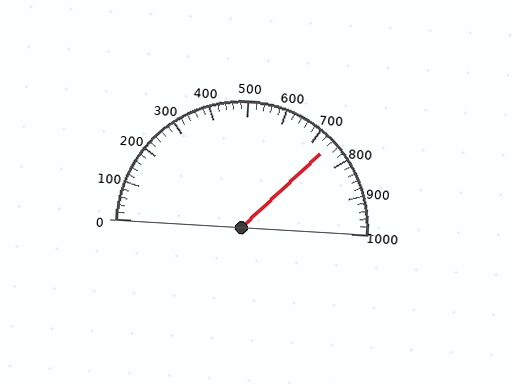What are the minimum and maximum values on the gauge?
The gauge ranges from 0 to 1000.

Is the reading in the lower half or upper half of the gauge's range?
The reading is in the upper half of the range (0 to 1000).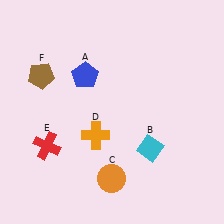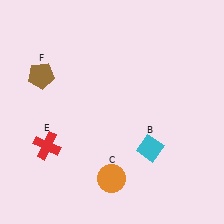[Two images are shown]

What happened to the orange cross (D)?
The orange cross (D) was removed in Image 2. It was in the bottom-left area of Image 1.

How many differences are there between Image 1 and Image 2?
There are 2 differences between the two images.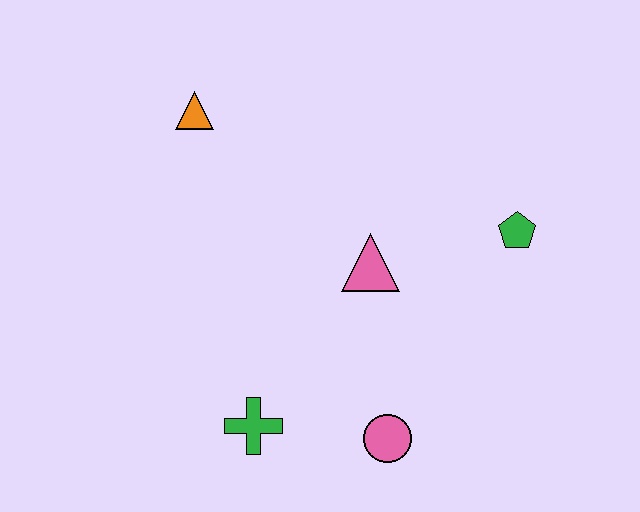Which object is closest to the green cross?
The pink circle is closest to the green cross.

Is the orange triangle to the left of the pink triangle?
Yes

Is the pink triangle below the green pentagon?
Yes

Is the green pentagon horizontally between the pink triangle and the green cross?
No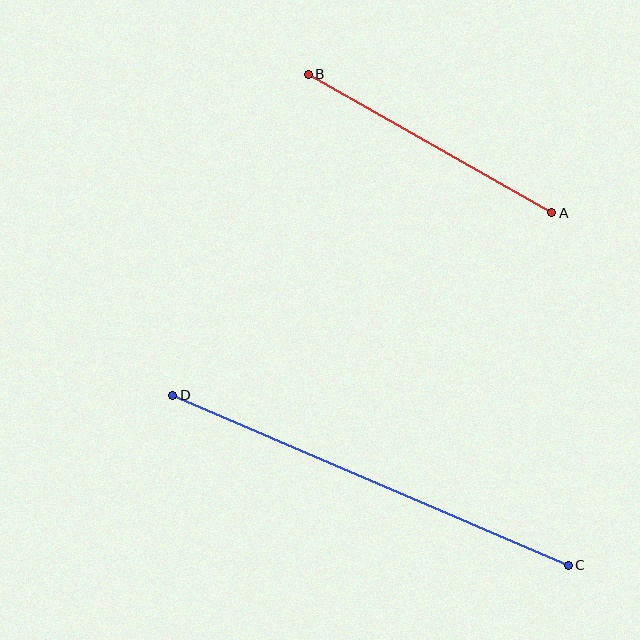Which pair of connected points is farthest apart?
Points C and D are farthest apart.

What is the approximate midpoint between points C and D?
The midpoint is at approximately (370, 480) pixels.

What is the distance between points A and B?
The distance is approximately 280 pixels.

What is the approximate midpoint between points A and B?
The midpoint is at approximately (430, 144) pixels.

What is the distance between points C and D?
The distance is approximately 430 pixels.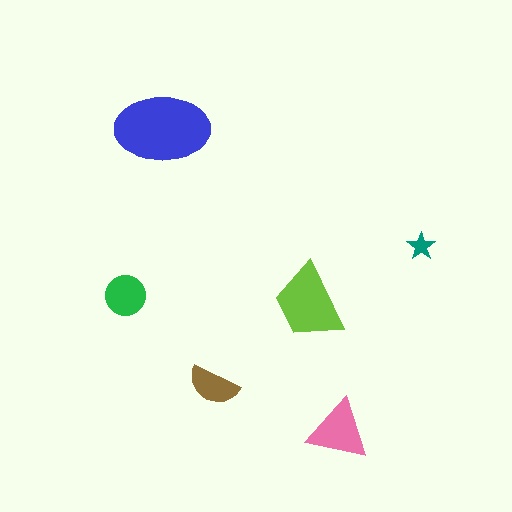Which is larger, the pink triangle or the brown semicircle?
The pink triangle.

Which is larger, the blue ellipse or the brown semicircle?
The blue ellipse.